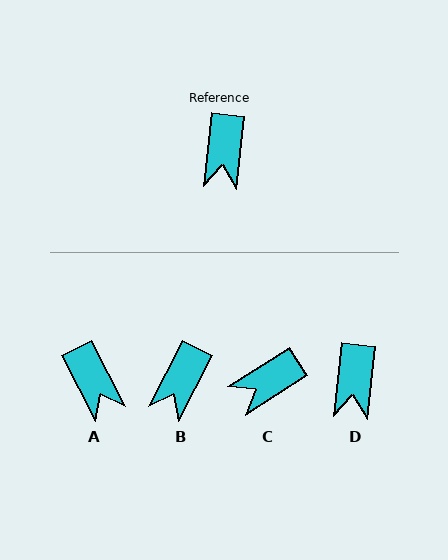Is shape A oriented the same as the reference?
No, it is off by about 33 degrees.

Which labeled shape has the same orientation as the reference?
D.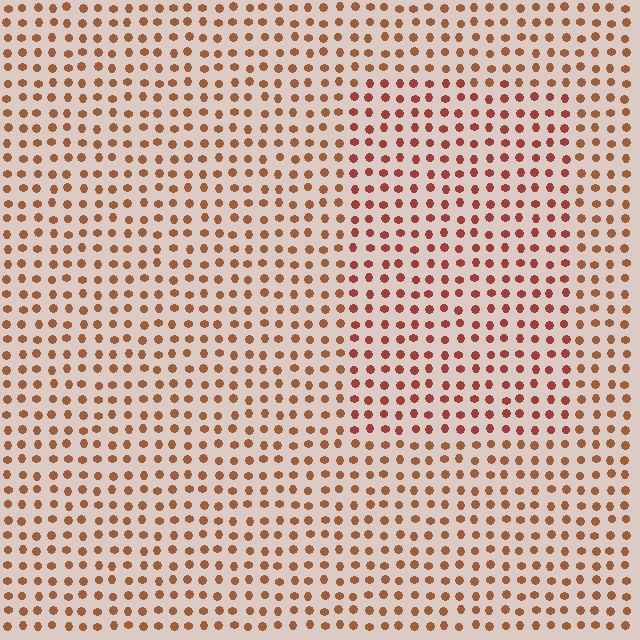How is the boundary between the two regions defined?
The boundary is defined purely by a slight shift in hue (about 19 degrees). Spacing, size, and orientation are identical on both sides.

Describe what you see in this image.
The image is filled with small brown elements in a uniform arrangement. A rectangle-shaped region is visible where the elements are tinted to a slightly different hue, forming a subtle color boundary.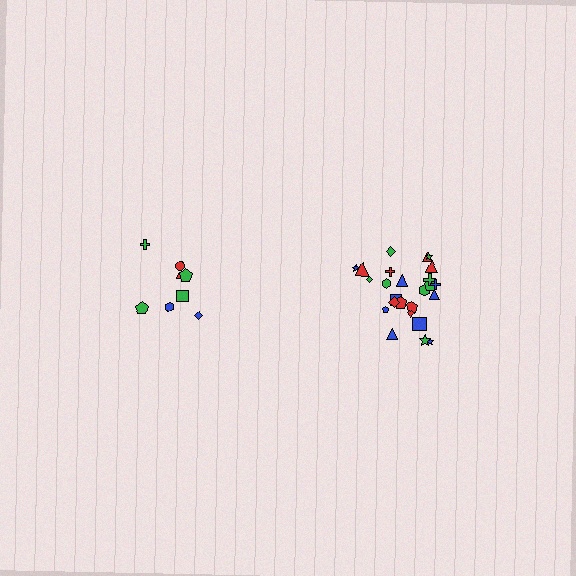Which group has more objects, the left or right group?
The right group.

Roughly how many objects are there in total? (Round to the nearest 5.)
Roughly 35 objects in total.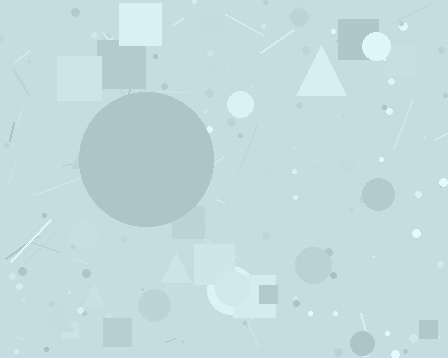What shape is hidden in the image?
A circle is hidden in the image.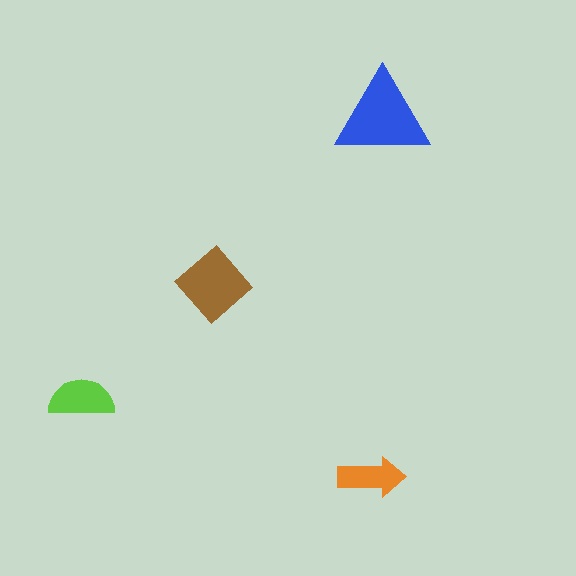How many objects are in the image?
There are 4 objects in the image.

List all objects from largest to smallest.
The blue triangle, the brown diamond, the lime semicircle, the orange arrow.